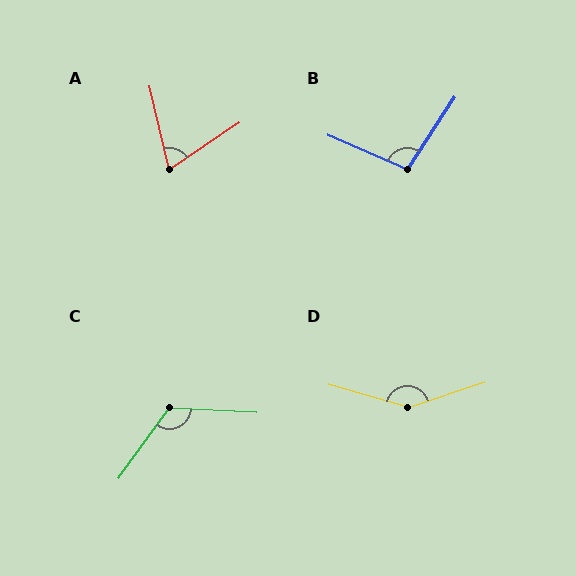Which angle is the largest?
D, at approximately 145 degrees.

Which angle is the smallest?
A, at approximately 69 degrees.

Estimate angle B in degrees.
Approximately 100 degrees.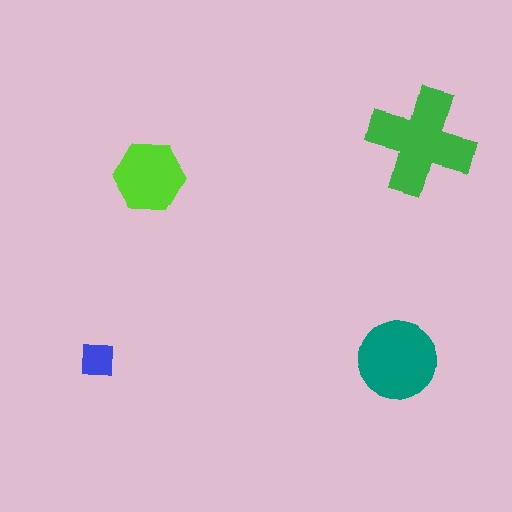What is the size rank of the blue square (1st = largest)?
4th.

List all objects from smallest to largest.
The blue square, the lime hexagon, the teal circle, the green cross.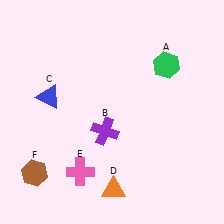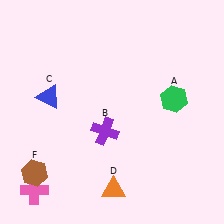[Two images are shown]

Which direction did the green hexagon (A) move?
The green hexagon (A) moved down.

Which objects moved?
The objects that moved are: the green hexagon (A), the pink cross (E).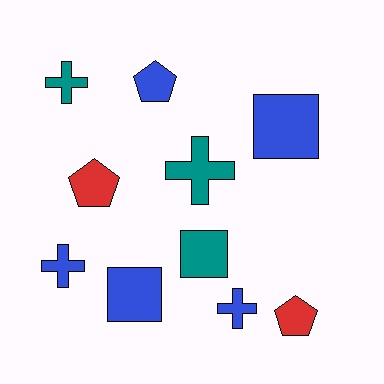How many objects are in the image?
There are 10 objects.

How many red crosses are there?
There are no red crosses.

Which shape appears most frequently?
Cross, with 4 objects.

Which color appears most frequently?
Blue, with 5 objects.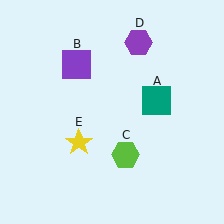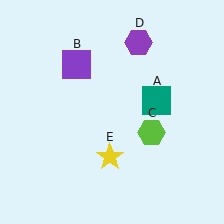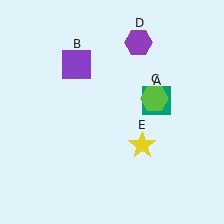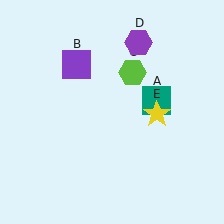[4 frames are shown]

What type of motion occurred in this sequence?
The lime hexagon (object C), yellow star (object E) rotated counterclockwise around the center of the scene.